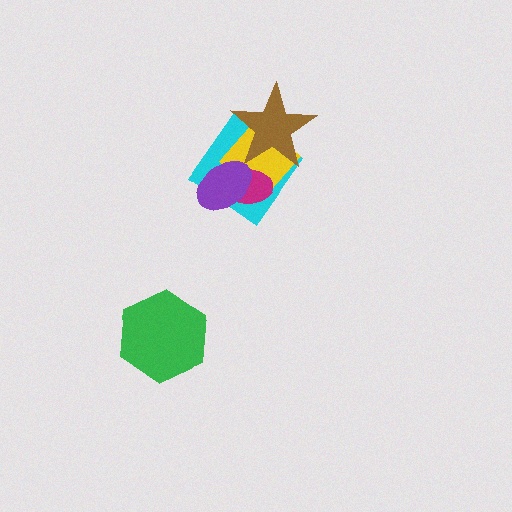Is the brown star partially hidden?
No, no other shape covers it.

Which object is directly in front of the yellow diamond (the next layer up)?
The magenta ellipse is directly in front of the yellow diamond.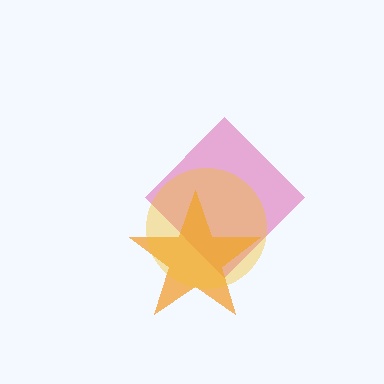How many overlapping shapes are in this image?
There are 3 overlapping shapes in the image.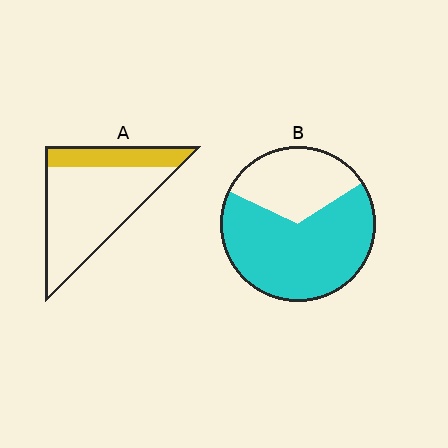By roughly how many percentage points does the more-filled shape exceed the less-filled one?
By roughly 40 percentage points (B over A).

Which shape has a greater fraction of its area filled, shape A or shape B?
Shape B.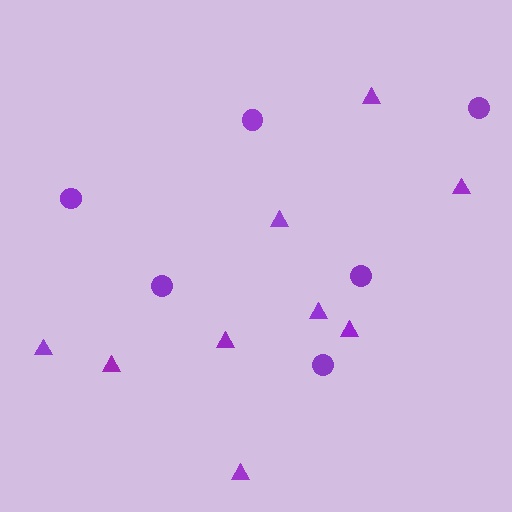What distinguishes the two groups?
There are 2 groups: one group of triangles (9) and one group of circles (6).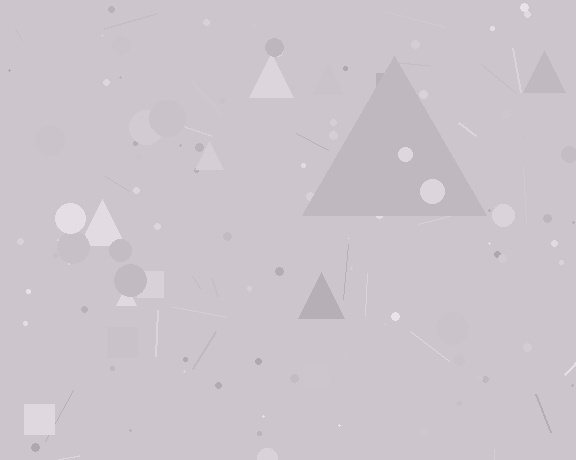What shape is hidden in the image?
A triangle is hidden in the image.